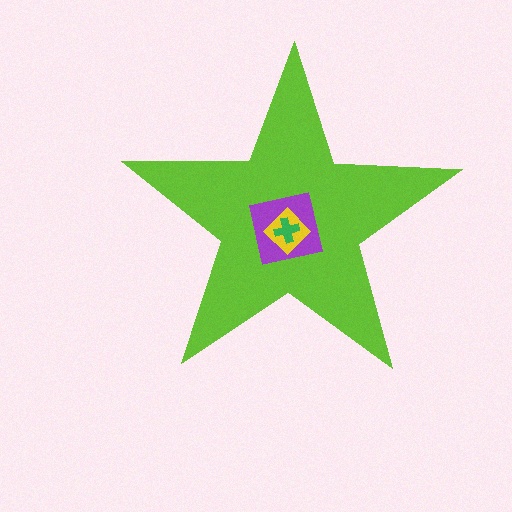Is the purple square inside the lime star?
Yes.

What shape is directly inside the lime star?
The purple square.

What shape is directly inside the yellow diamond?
The green cross.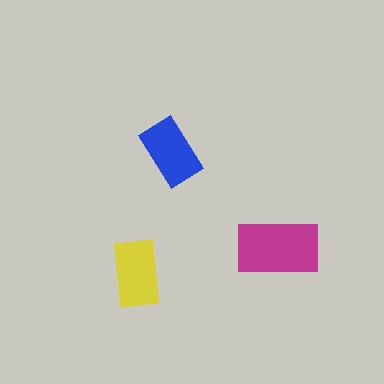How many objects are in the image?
There are 3 objects in the image.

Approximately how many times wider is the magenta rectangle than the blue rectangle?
About 1.5 times wider.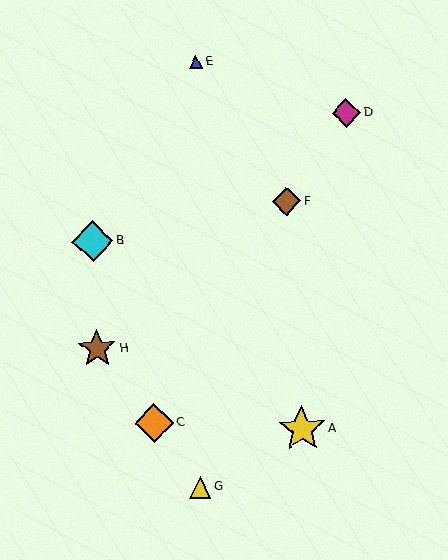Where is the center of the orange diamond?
The center of the orange diamond is at (154, 423).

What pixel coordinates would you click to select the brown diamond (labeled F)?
Click at (287, 201) to select the brown diamond F.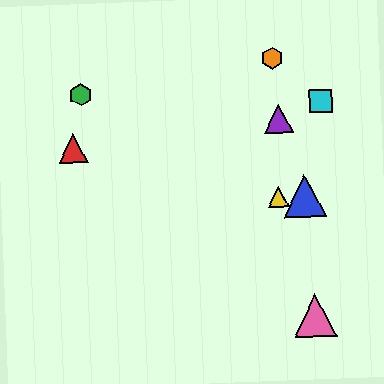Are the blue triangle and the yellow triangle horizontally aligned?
Yes, both are at y≈196.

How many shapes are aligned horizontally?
2 shapes (the blue triangle, the yellow triangle) are aligned horizontally.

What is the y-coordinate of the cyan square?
The cyan square is at y≈102.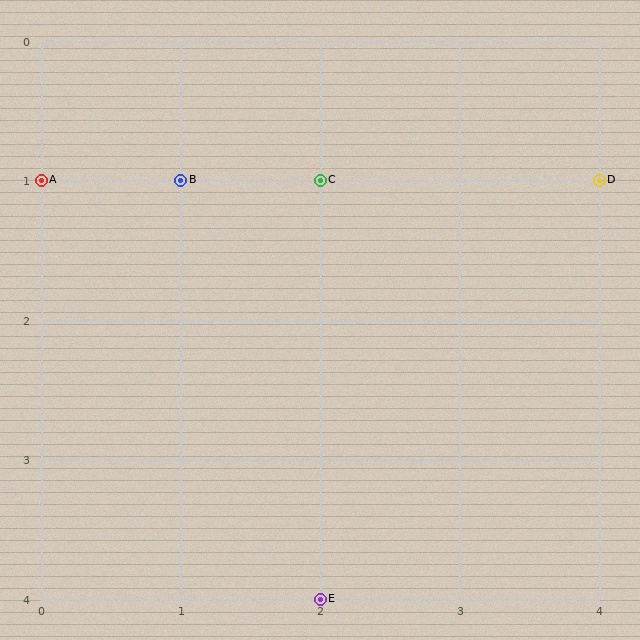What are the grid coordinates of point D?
Point D is at grid coordinates (4, 1).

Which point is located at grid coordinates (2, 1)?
Point C is at (2, 1).